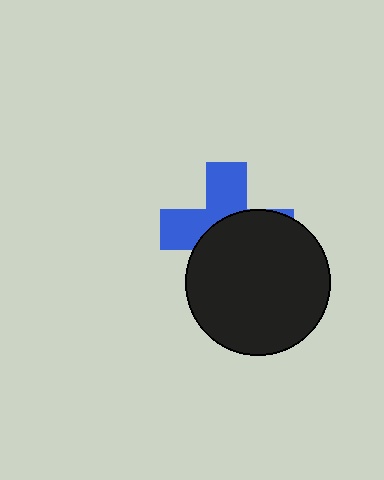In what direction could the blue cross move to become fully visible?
The blue cross could move up. That would shift it out from behind the black circle entirely.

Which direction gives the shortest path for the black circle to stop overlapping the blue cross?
Moving down gives the shortest separation.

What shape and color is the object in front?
The object in front is a black circle.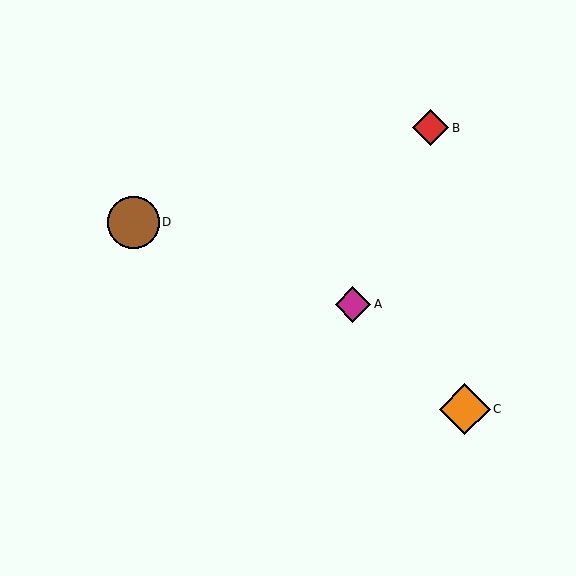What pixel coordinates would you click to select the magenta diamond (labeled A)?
Click at (353, 304) to select the magenta diamond A.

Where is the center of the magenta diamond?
The center of the magenta diamond is at (353, 304).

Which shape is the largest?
The brown circle (labeled D) is the largest.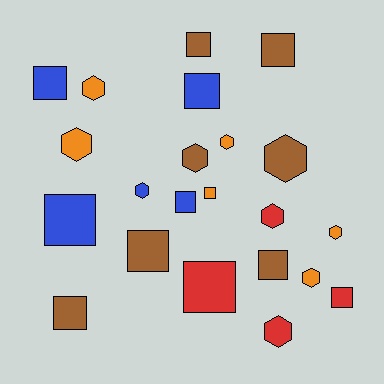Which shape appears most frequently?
Square, with 12 objects.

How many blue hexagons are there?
There is 1 blue hexagon.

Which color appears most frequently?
Brown, with 7 objects.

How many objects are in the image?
There are 22 objects.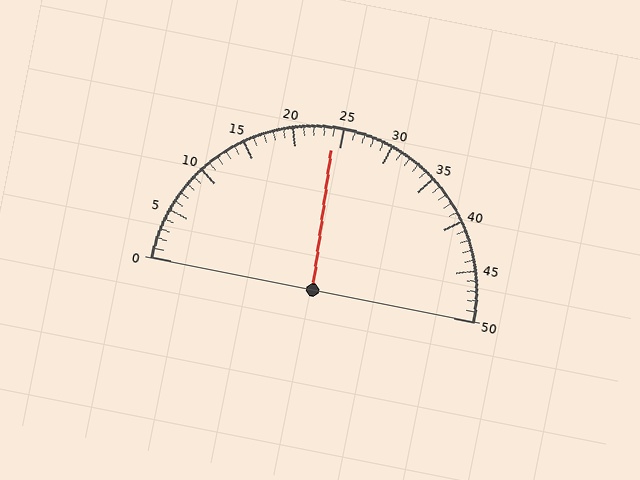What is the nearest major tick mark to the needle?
The nearest major tick mark is 25.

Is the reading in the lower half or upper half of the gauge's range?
The reading is in the lower half of the range (0 to 50).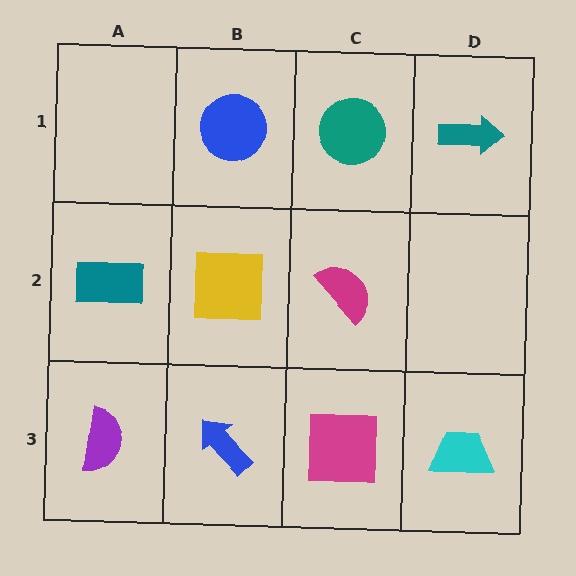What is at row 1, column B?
A blue circle.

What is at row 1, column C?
A teal circle.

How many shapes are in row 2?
3 shapes.